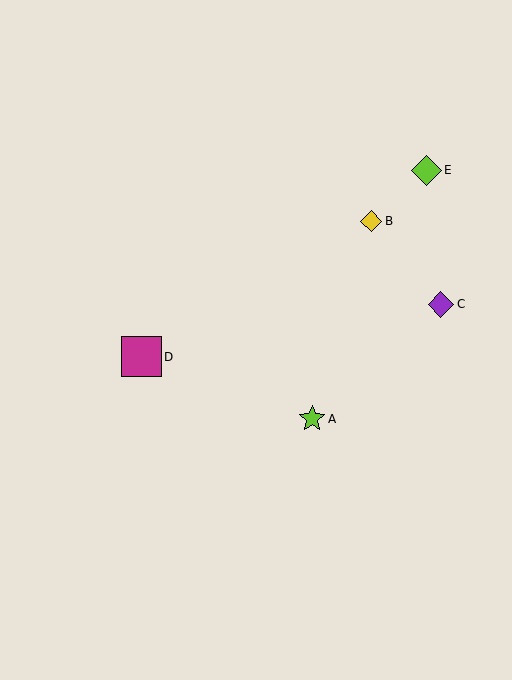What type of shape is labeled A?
Shape A is a lime star.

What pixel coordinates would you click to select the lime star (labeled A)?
Click at (312, 419) to select the lime star A.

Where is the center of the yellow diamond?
The center of the yellow diamond is at (371, 221).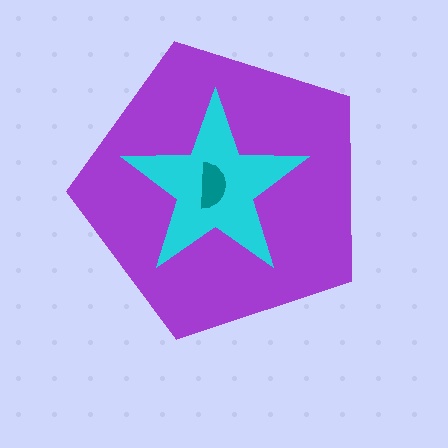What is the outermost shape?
The purple pentagon.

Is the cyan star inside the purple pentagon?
Yes.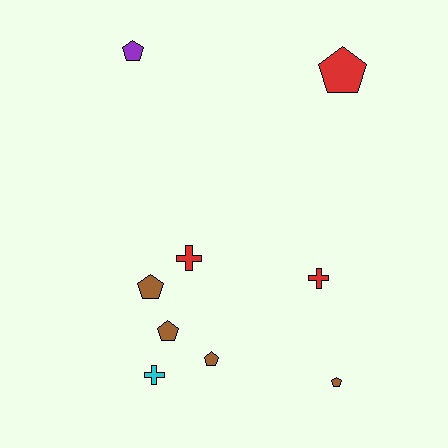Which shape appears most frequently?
Pentagon, with 6 objects.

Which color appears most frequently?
Brown, with 4 objects.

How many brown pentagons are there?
There are 4 brown pentagons.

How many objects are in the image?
There are 9 objects.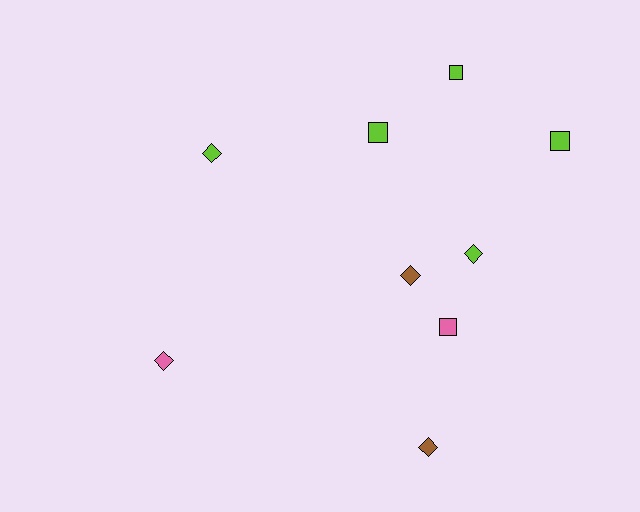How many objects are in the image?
There are 9 objects.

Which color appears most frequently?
Lime, with 5 objects.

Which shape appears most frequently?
Diamond, with 5 objects.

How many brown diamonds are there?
There are 2 brown diamonds.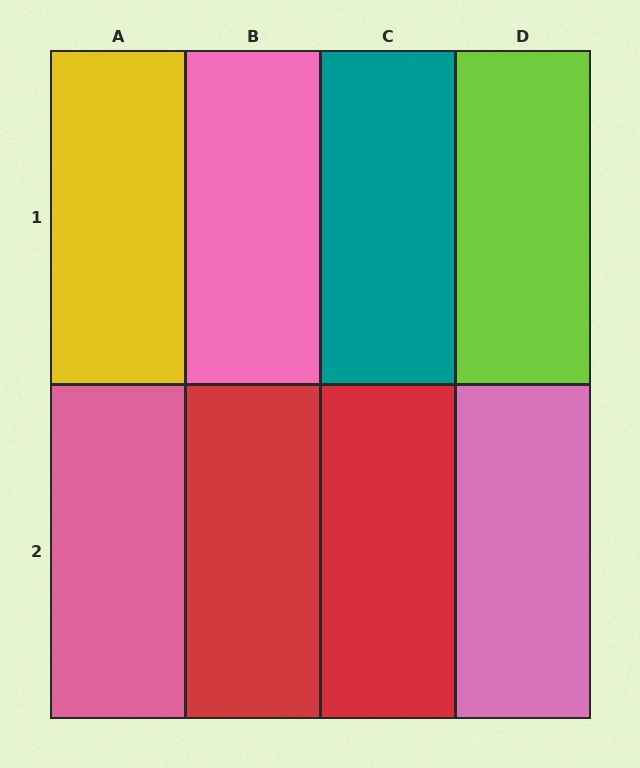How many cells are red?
2 cells are red.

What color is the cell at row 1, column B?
Pink.